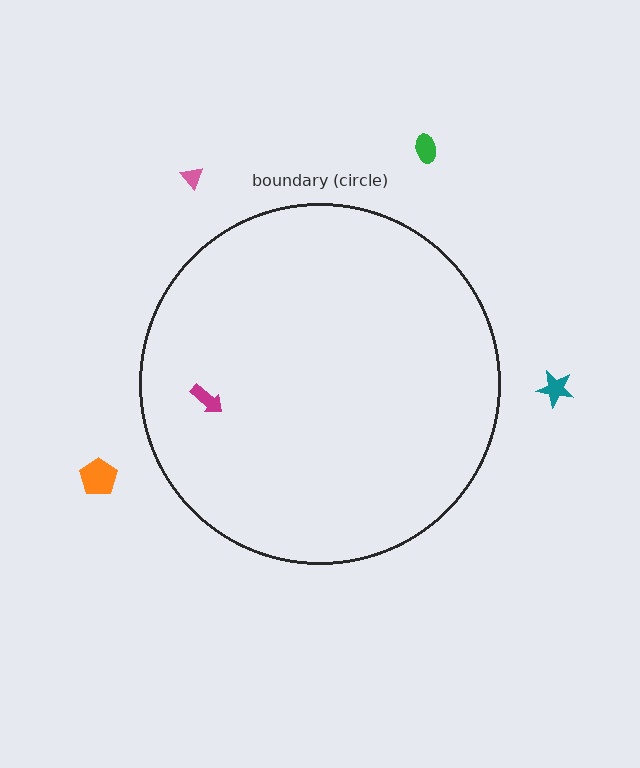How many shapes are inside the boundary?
1 inside, 4 outside.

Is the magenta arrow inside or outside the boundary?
Inside.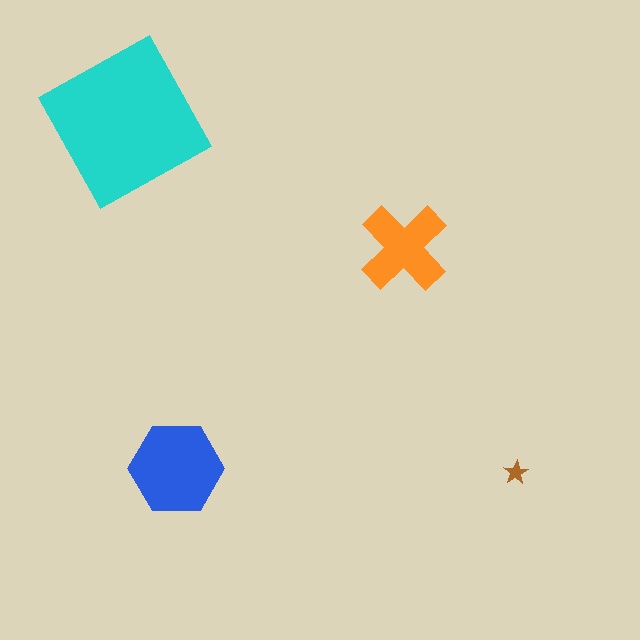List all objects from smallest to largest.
The brown star, the orange cross, the blue hexagon, the cyan square.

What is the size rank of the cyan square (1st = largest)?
1st.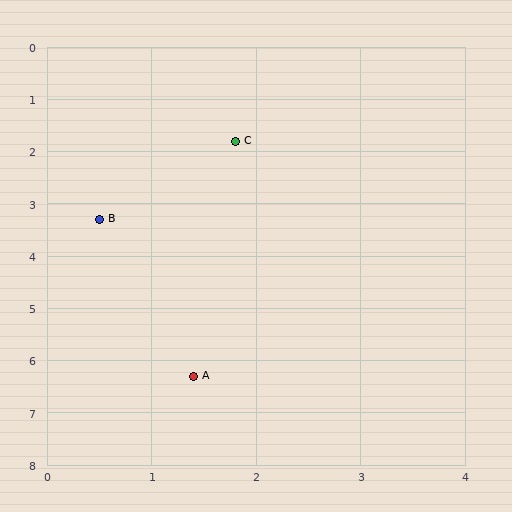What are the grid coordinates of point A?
Point A is at approximately (1.4, 6.3).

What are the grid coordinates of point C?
Point C is at approximately (1.8, 1.8).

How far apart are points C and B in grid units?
Points C and B are about 2.0 grid units apart.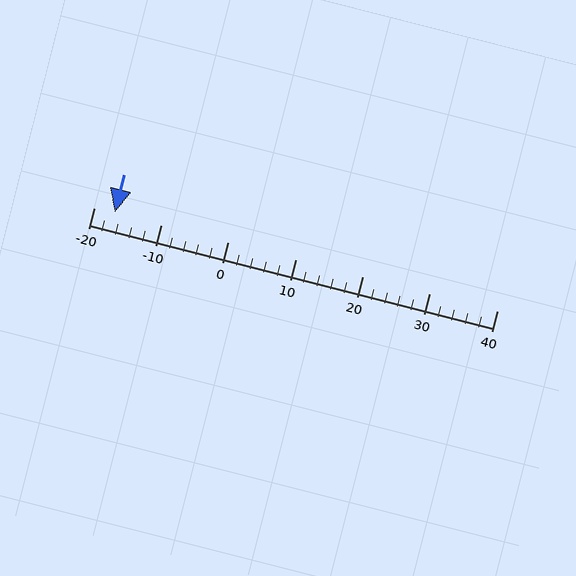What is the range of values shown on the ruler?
The ruler shows values from -20 to 40.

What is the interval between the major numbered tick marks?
The major tick marks are spaced 10 units apart.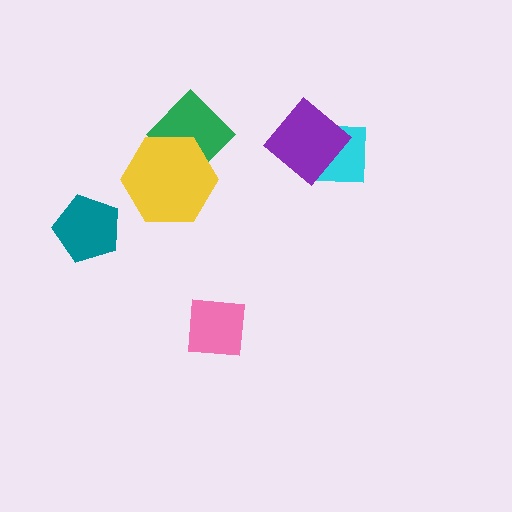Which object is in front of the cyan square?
The purple diamond is in front of the cyan square.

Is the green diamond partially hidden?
Yes, it is partially covered by another shape.